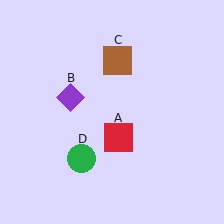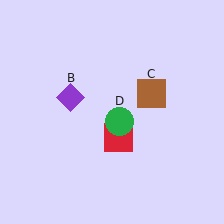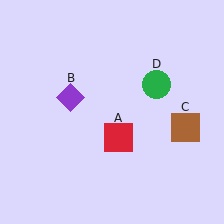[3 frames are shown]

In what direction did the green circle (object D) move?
The green circle (object D) moved up and to the right.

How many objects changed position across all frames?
2 objects changed position: brown square (object C), green circle (object D).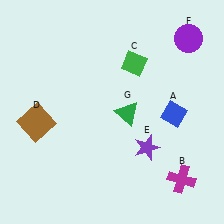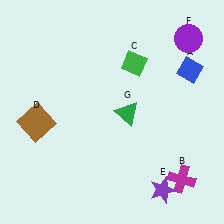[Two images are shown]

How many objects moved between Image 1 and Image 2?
2 objects moved between the two images.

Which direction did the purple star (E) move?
The purple star (E) moved down.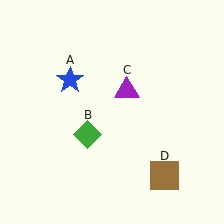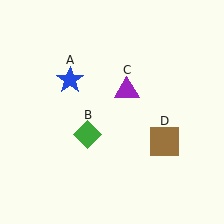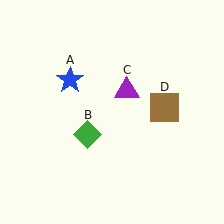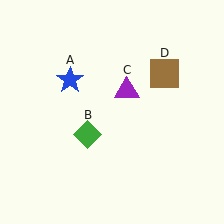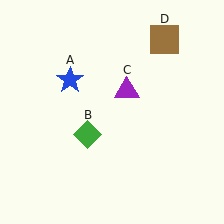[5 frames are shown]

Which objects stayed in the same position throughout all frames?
Blue star (object A) and green diamond (object B) and purple triangle (object C) remained stationary.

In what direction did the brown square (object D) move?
The brown square (object D) moved up.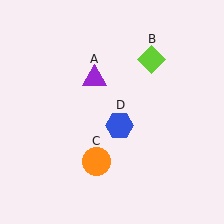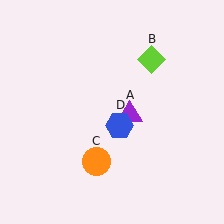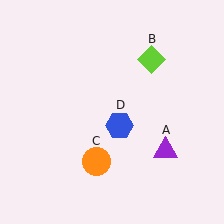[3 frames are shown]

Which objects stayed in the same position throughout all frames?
Lime diamond (object B) and orange circle (object C) and blue hexagon (object D) remained stationary.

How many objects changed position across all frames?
1 object changed position: purple triangle (object A).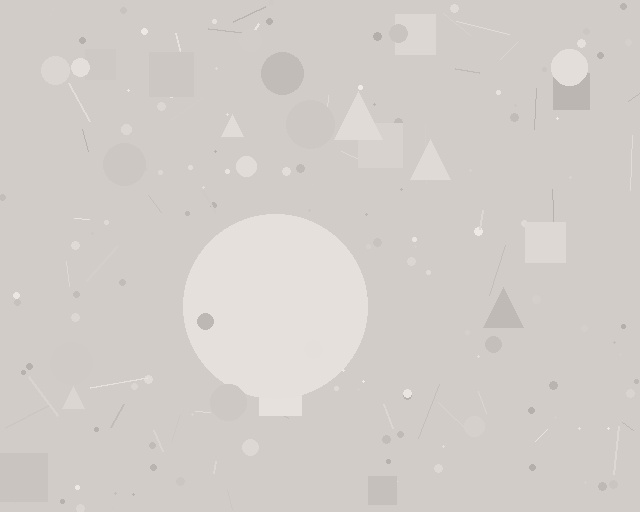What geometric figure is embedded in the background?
A circle is embedded in the background.